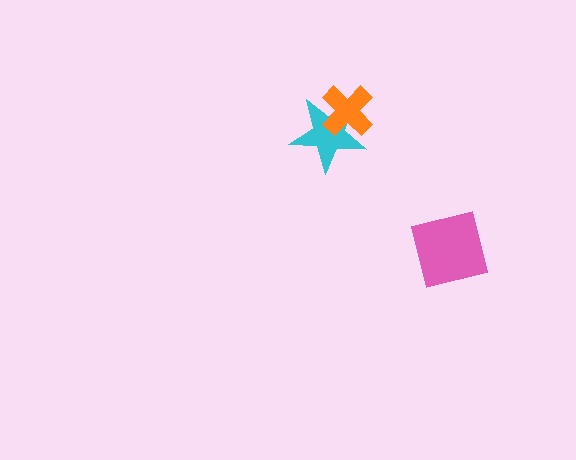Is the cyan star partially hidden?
Yes, it is partially covered by another shape.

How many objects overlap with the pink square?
0 objects overlap with the pink square.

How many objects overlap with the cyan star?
1 object overlaps with the cyan star.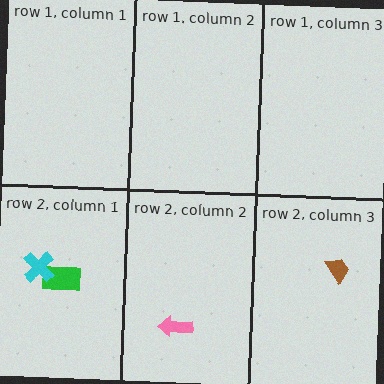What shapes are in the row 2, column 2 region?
The pink arrow.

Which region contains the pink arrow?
The row 2, column 2 region.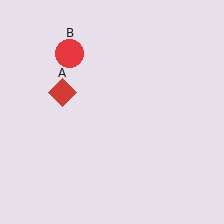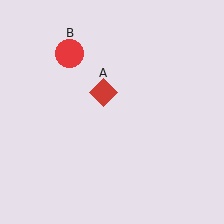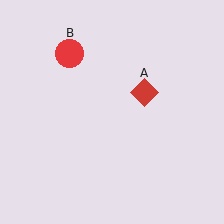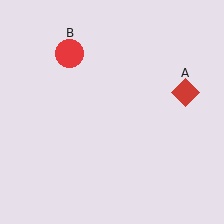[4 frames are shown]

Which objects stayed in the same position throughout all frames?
Red circle (object B) remained stationary.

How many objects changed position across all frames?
1 object changed position: red diamond (object A).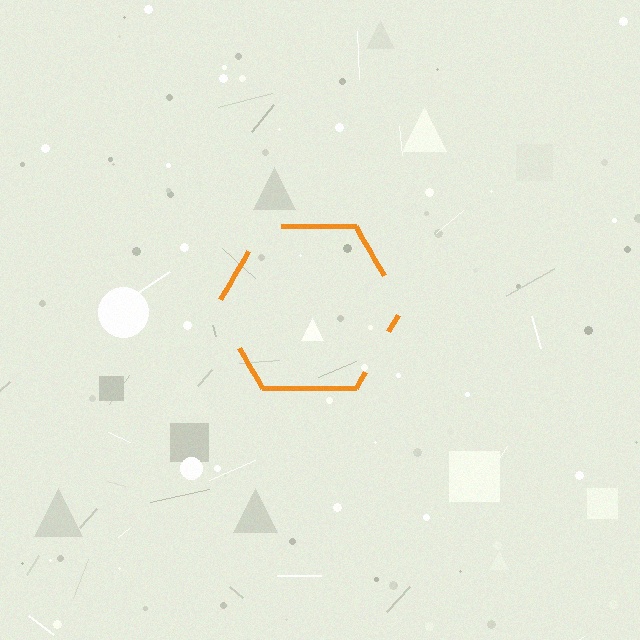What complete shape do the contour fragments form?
The contour fragments form a hexagon.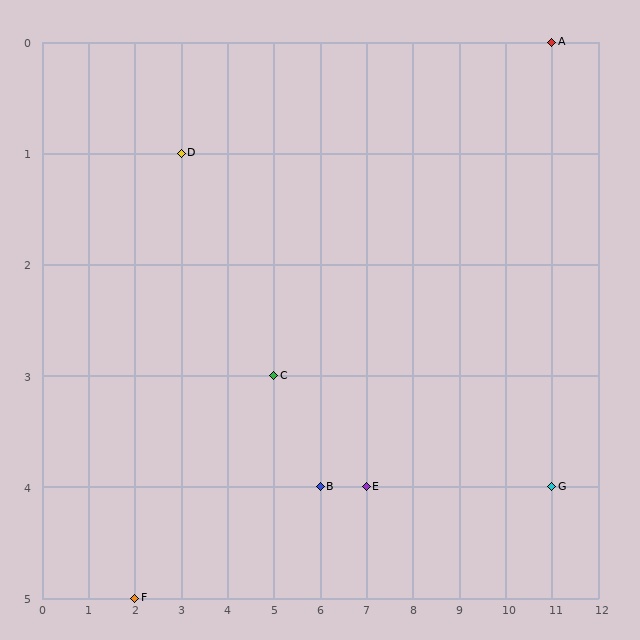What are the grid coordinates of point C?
Point C is at grid coordinates (5, 3).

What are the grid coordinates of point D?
Point D is at grid coordinates (3, 1).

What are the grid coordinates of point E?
Point E is at grid coordinates (7, 4).